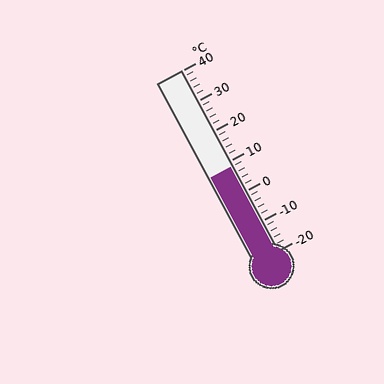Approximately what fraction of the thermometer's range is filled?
The thermometer is filled to approximately 45% of its range.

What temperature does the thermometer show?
The thermometer shows approximately 8°C.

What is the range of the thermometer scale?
The thermometer scale ranges from -20°C to 40°C.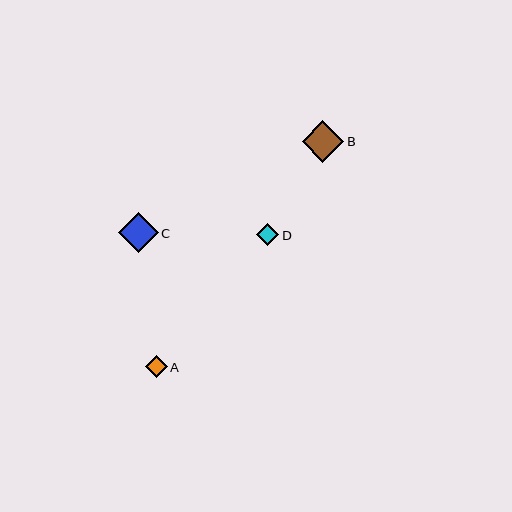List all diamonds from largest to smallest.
From largest to smallest: B, C, D, A.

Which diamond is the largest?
Diamond B is the largest with a size of approximately 41 pixels.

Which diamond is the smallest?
Diamond A is the smallest with a size of approximately 22 pixels.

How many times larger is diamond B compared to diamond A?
Diamond B is approximately 1.9 times the size of diamond A.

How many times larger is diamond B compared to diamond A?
Diamond B is approximately 1.9 times the size of diamond A.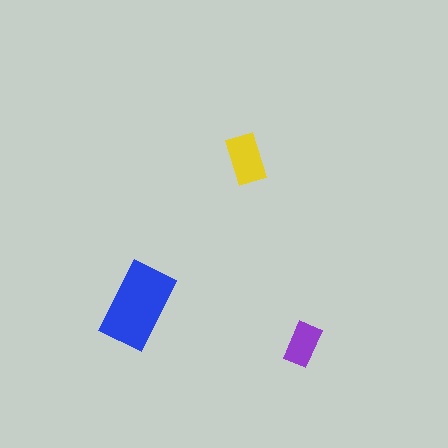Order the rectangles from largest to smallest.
the blue one, the yellow one, the purple one.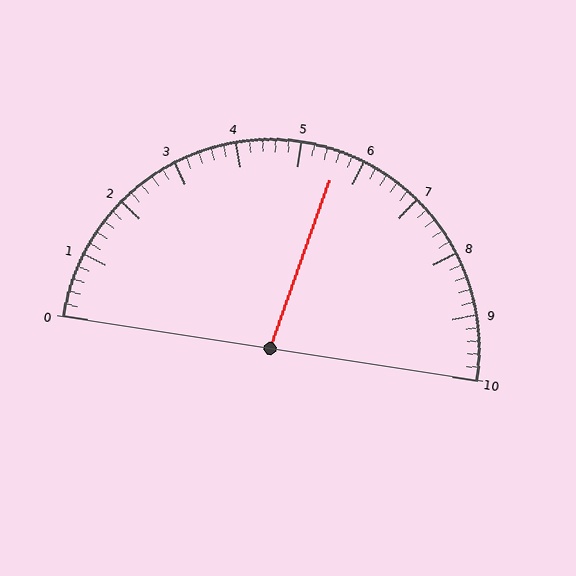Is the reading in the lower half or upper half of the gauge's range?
The reading is in the upper half of the range (0 to 10).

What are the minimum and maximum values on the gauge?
The gauge ranges from 0 to 10.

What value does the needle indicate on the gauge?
The needle indicates approximately 5.6.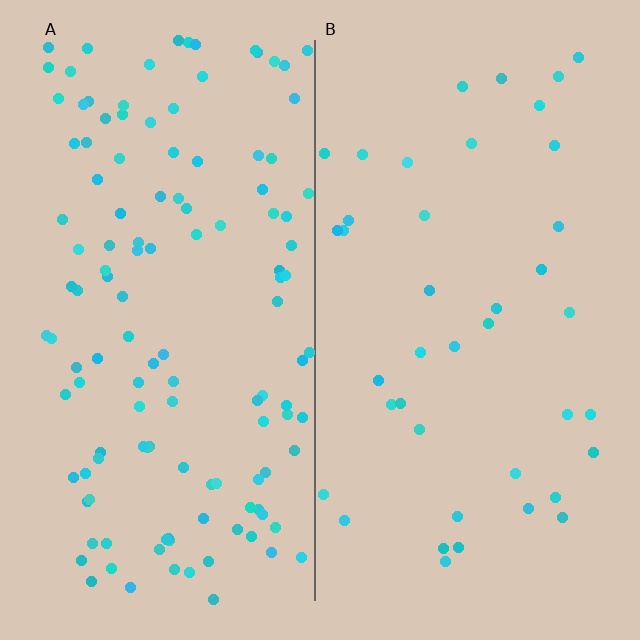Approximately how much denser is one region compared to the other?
Approximately 3.1× — region A over region B.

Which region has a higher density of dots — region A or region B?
A (the left).